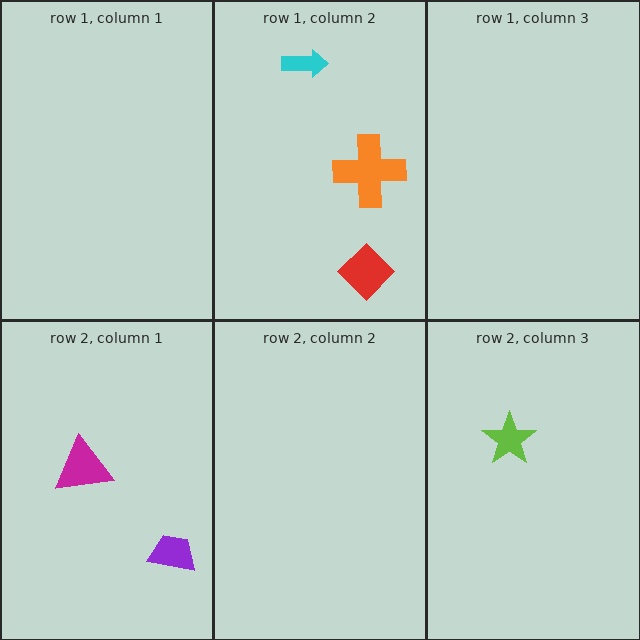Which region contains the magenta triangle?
The row 2, column 1 region.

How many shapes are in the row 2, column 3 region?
1.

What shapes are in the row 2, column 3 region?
The lime star.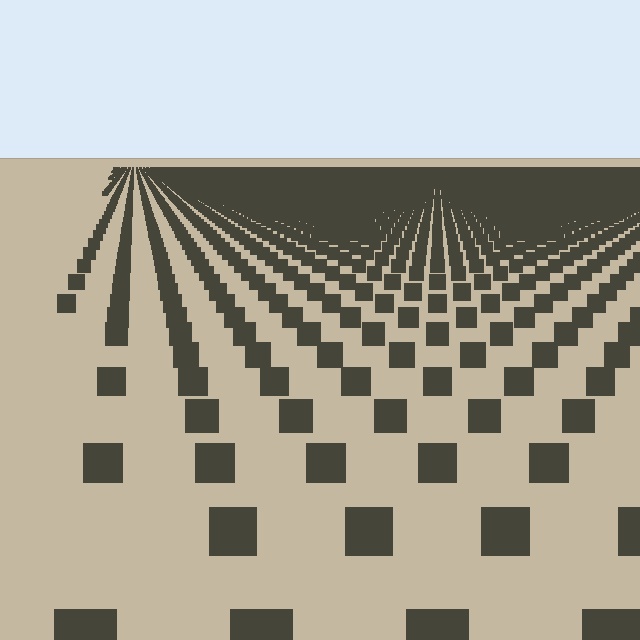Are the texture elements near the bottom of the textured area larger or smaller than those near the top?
Larger. Near the bottom, elements are closer to the viewer and appear at a bigger on-screen size.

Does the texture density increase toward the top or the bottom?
Density increases toward the top.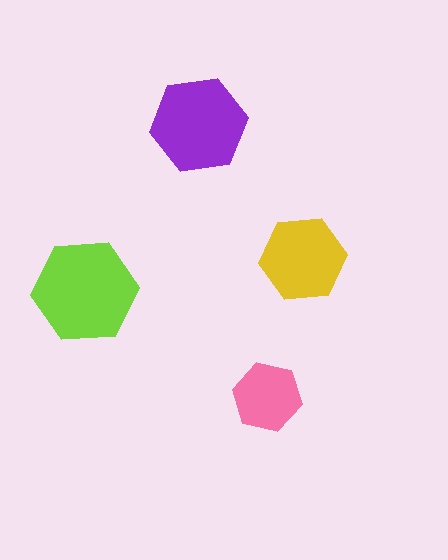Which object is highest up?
The purple hexagon is topmost.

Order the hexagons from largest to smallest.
the lime one, the purple one, the yellow one, the pink one.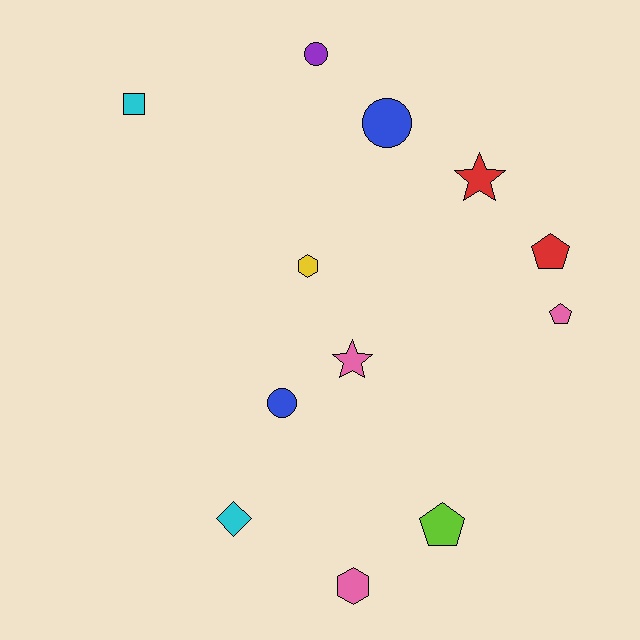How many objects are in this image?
There are 12 objects.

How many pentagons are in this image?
There are 3 pentagons.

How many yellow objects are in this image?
There is 1 yellow object.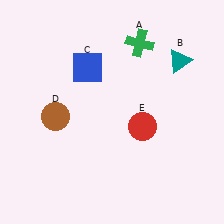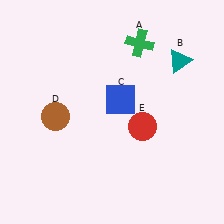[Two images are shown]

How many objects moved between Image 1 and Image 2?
1 object moved between the two images.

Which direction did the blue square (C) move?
The blue square (C) moved right.